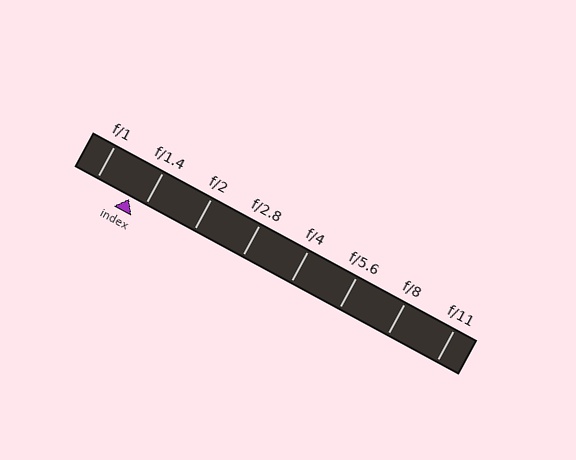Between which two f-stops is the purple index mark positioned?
The index mark is between f/1 and f/1.4.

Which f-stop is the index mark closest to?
The index mark is closest to f/1.4.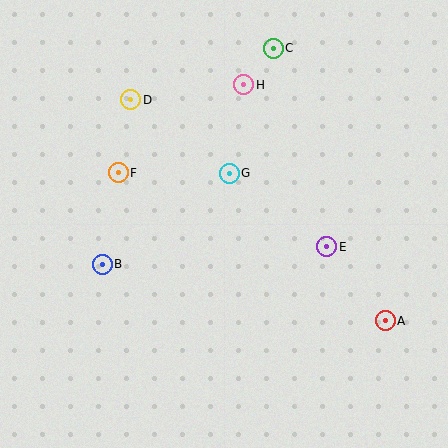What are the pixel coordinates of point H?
Point H is at (244, 85).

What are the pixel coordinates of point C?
Point C is at (273, 48).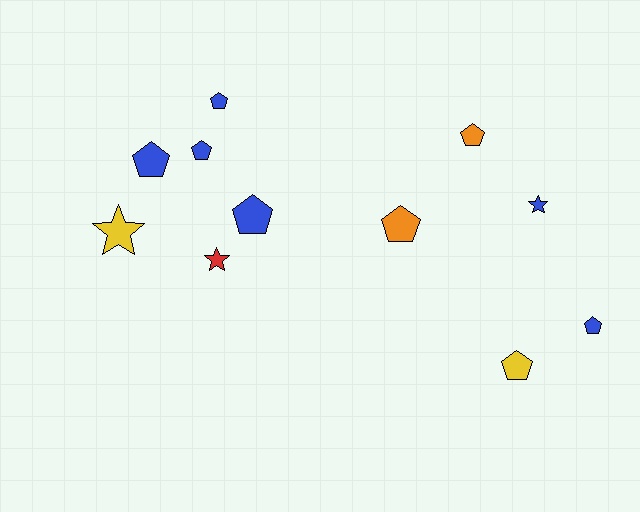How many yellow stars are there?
There is 1 yellow star.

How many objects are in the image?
There are 11 objects.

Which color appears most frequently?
Blue, with 6 objects.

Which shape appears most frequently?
Pentagon, with 8 objects.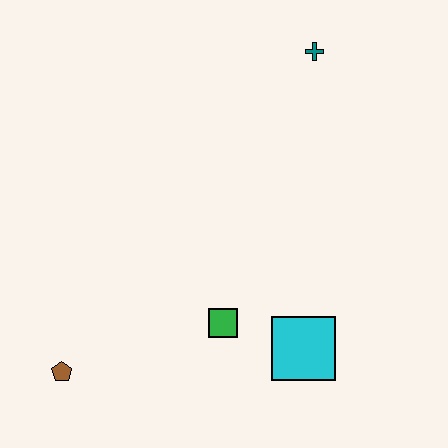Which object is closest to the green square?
The cyan square is closest to the green square.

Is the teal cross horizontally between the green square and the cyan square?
No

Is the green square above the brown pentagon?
Yes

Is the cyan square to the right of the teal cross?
No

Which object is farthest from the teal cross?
The brown pentagon is farthest from the teal cross.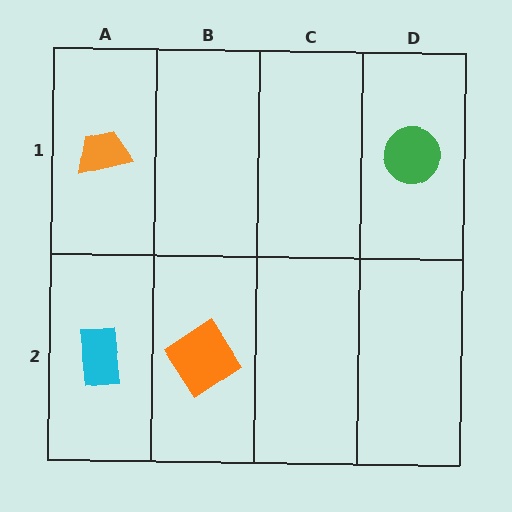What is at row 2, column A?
A cyan rectangle.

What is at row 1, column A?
An orange trapezoid.